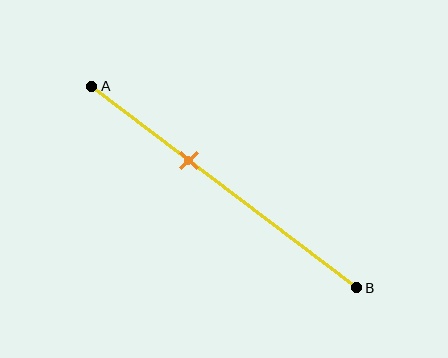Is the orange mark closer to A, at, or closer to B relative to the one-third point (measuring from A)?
The orange mark is closer to point B than the one-third point of segment AB.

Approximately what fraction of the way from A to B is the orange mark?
The orange mark is approximately 35% of the way from A to B.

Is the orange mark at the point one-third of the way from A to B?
No, the mark is at about 35% from A, not at the 33% one-third point.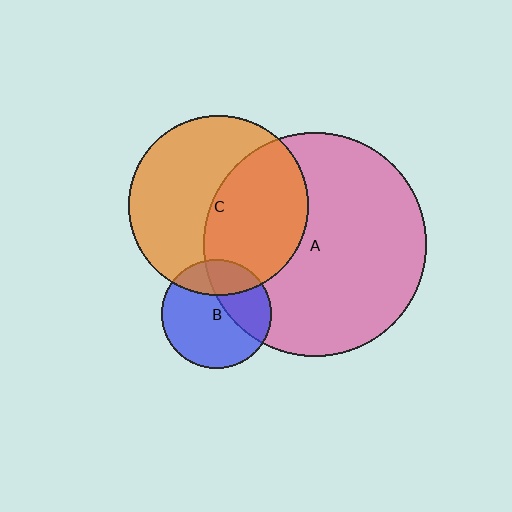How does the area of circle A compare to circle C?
Approximately 1.5 times.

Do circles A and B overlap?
Yes.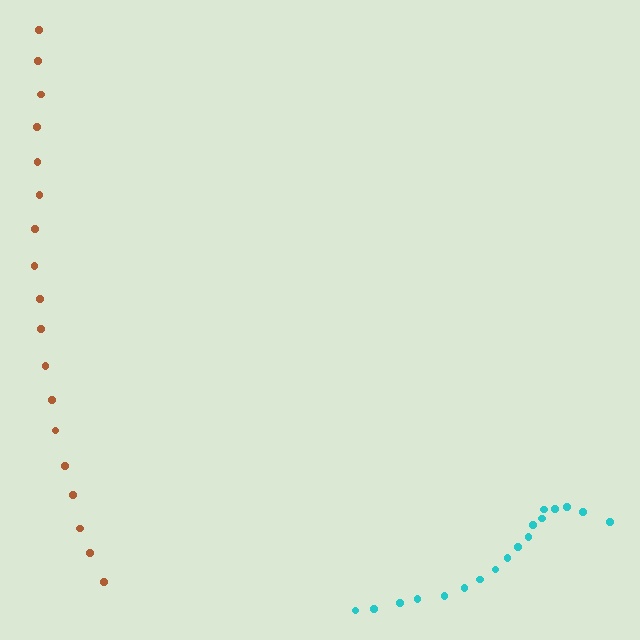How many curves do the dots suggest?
There are 2 distinct paths.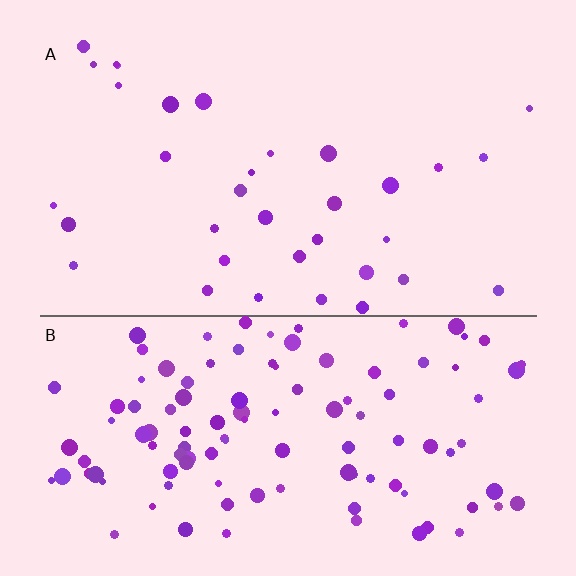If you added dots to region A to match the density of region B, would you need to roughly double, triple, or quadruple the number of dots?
Approximately triple.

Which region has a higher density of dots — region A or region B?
B (the bottom).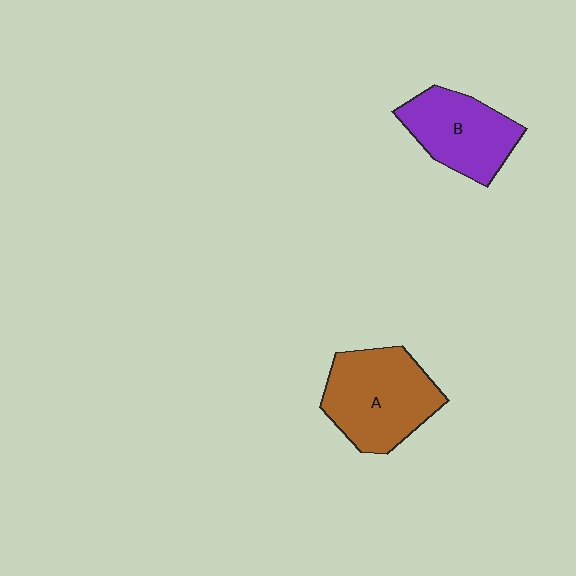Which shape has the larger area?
Shape A (brown).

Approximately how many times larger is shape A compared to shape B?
Approximately 1.2 times.